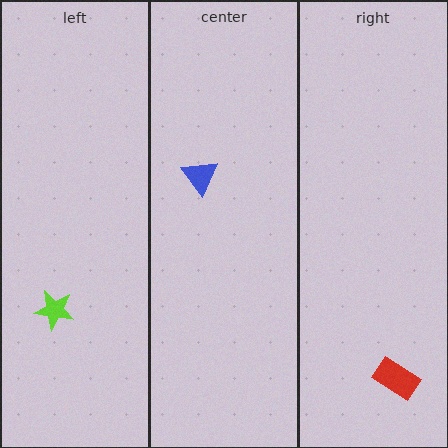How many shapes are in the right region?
1.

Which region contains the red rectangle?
The right region.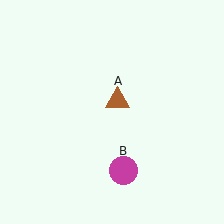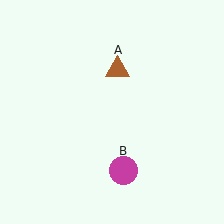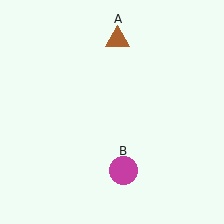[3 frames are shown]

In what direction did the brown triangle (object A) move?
The brown triangle (object A) moved up.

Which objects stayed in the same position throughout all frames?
Magenta circle (object B) remained stationary.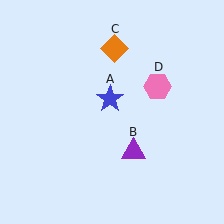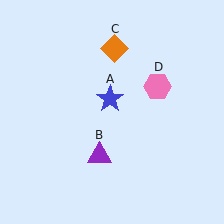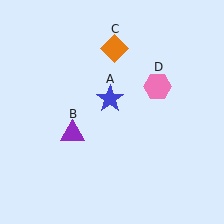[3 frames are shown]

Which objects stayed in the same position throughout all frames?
Blue star (object A) and orange diamond (object C) and pink hexagon (object D) remained stationary.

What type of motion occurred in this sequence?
The purple triangle (object B) rotated clockwise around the center of the scene.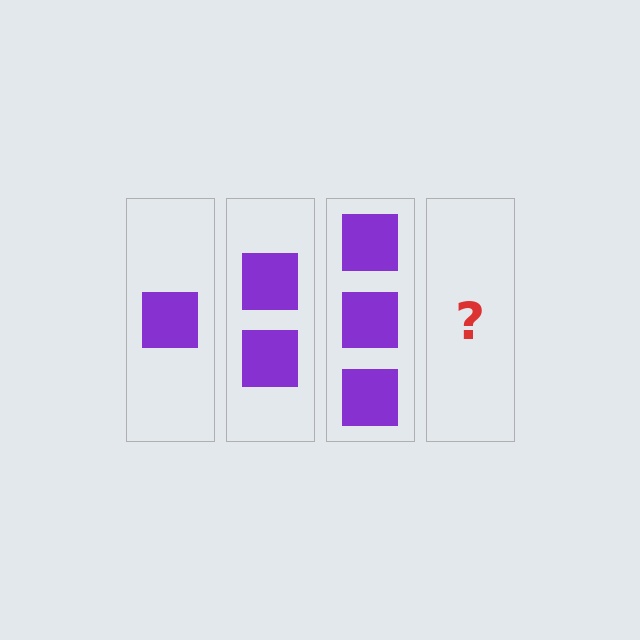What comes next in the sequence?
The next element should be 4 squares.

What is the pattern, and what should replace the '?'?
The pattern is that each step adds one more square. The '?' should be 4 squares.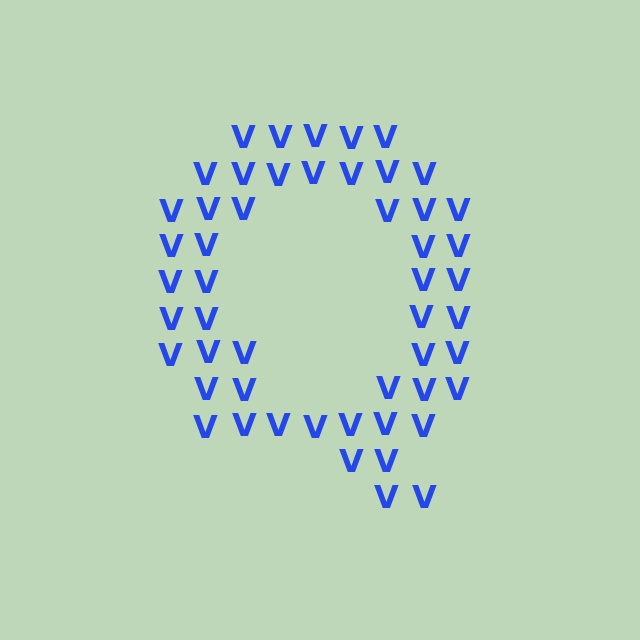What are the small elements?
The small elements are letter V's.